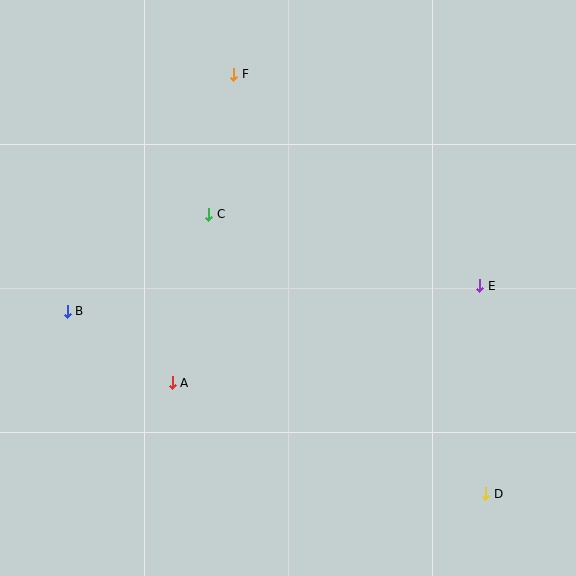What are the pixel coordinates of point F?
Point F is at (234, 74).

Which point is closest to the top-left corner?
Point F is closest to the top-left corner.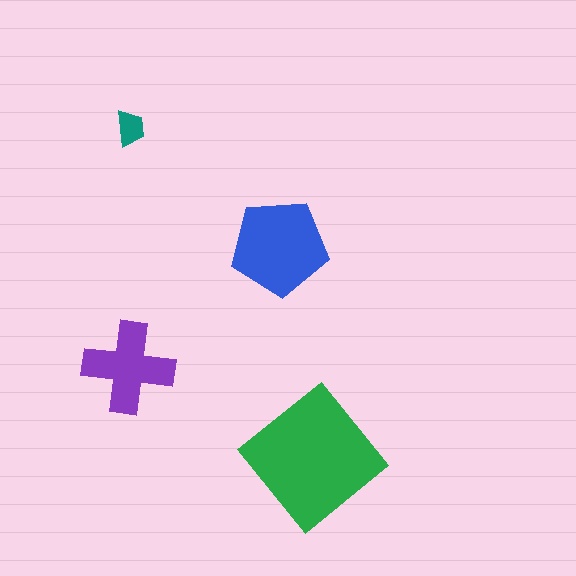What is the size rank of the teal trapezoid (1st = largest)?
4th.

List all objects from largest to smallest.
The green diamond, the blue pentagon, the purple cross, the teal trapezoid.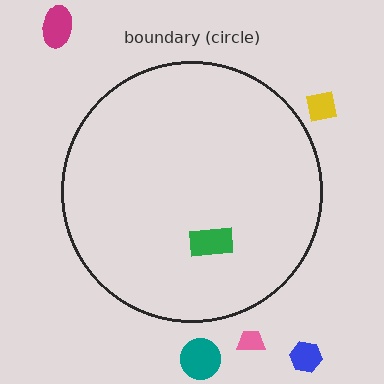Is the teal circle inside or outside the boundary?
Outside.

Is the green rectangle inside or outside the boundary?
Inside.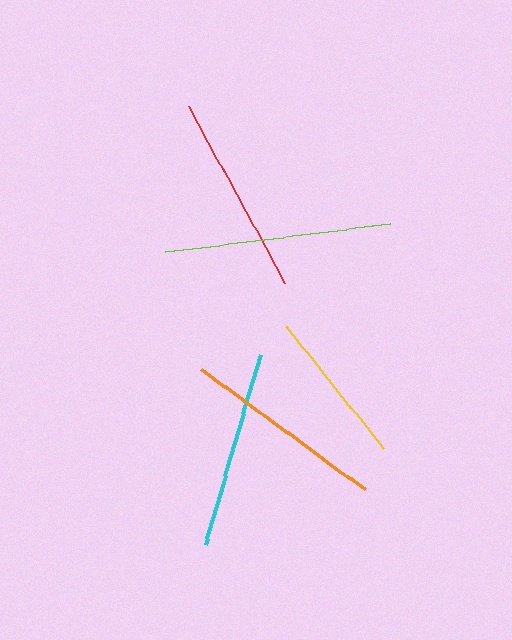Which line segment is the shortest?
The yellow line is the shortest at approximately 157 pixels.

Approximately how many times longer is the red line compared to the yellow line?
The red line is approximately 1.3 times the length of the yellow line.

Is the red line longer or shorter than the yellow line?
The red line is longer than the yellow line.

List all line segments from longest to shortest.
From longest to shortest: lime, orange, red, cyan, yellow.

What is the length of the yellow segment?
The yellow segment is approximately 157 pixels long.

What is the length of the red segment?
The red segment is approximately 202 pixels long.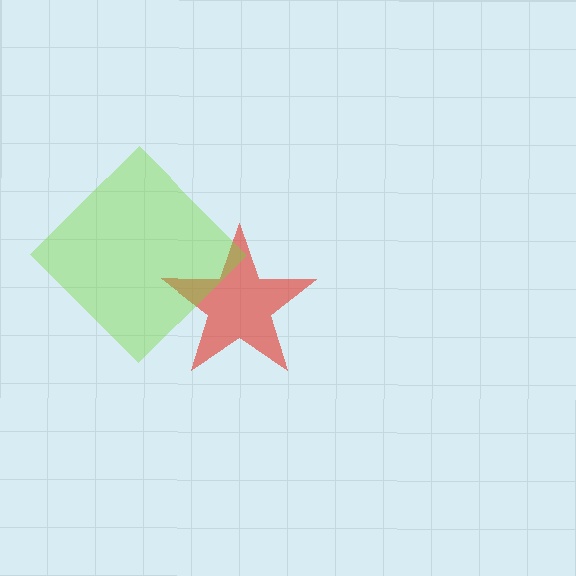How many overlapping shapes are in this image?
There are 2 overlapping shapes in the image.